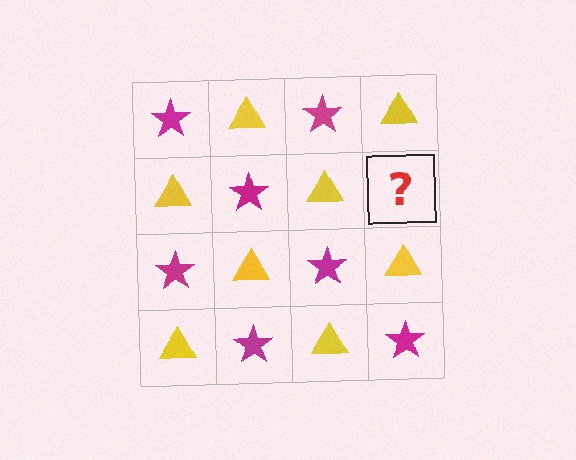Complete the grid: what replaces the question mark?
The question mark should be replaced with a magenta star.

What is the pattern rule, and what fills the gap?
The rule is that it alternates magenta star and yellow triangle in a checkerboard pattern. The gap should be filled with a magenta star.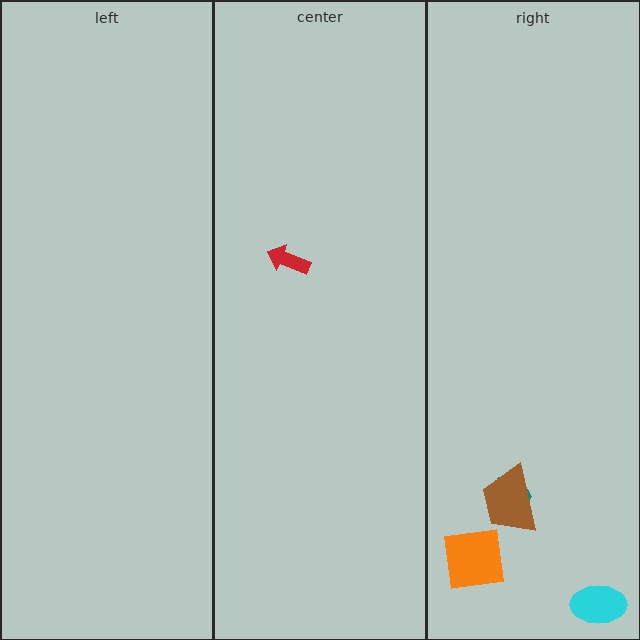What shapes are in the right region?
The cyan ellipse, the orange square, the teal hexagon, the brown trapezoid.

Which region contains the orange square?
The right region.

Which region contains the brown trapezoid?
The right region.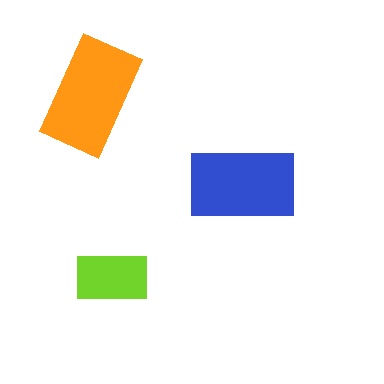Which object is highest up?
The orange rectangle is topmost.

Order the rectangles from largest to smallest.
the orange one, the blue one, the lime one.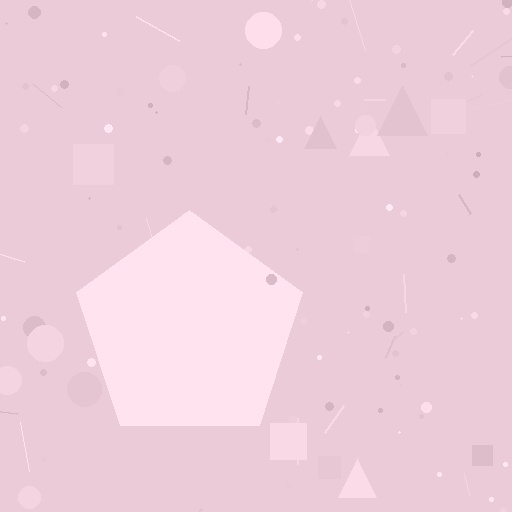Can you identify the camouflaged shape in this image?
The camouflaged shape is a pentagon.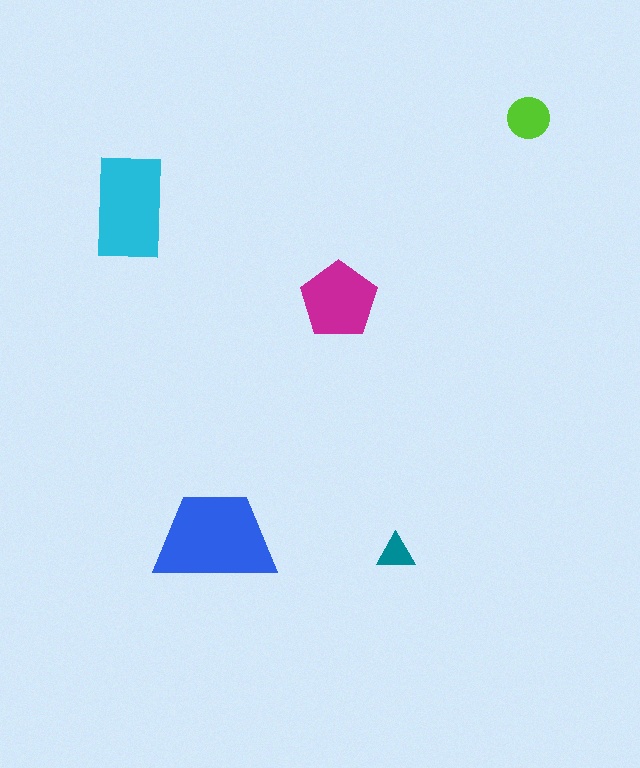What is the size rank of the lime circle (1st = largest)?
4th.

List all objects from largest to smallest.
The blue trapezoid, the cyan rectangle, the magenta pentagon, the lime circle, the teal triangle.